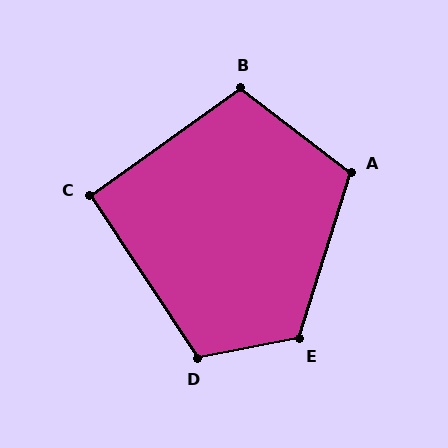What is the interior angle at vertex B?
Approximately 107 degrees (obtuse).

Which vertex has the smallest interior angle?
C, at approximately 92 degrees.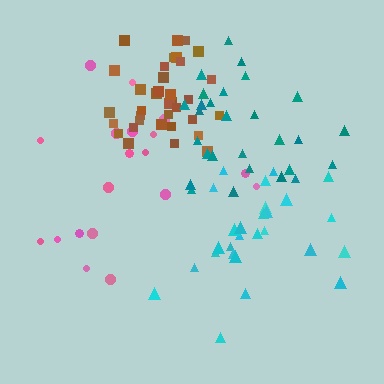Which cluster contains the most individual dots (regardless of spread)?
Brown (35).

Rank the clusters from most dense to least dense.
brown, teal, cyan, pink.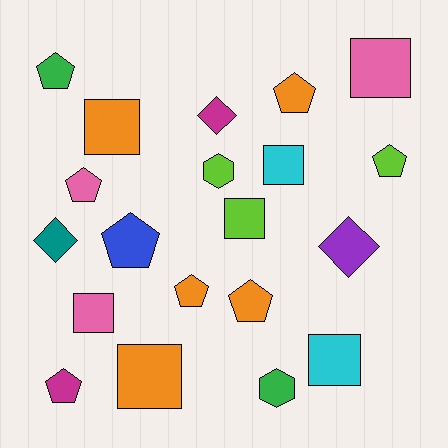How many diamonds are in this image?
There are 3 diamonds.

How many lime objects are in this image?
There are 3 lime objects.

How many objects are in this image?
There are 20 objects.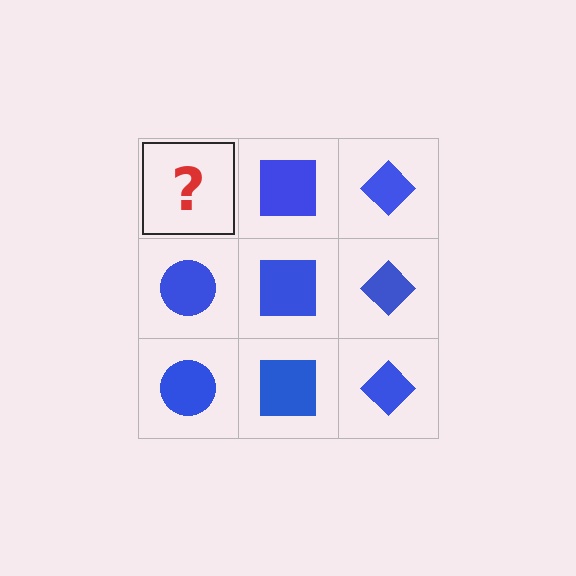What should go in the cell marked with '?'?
The missing cell should contain a blue circle.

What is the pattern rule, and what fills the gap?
The rule is that each column has a consistent shape. The gap should be filled with a blue circle.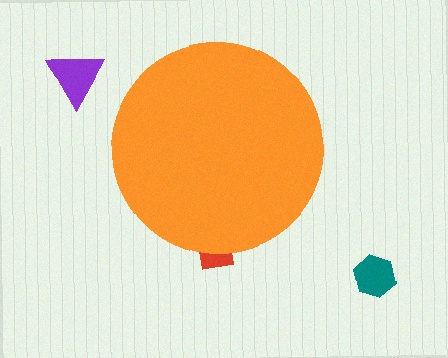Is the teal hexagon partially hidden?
No, the teal hexagon is fully visible.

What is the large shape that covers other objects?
An orange circle.